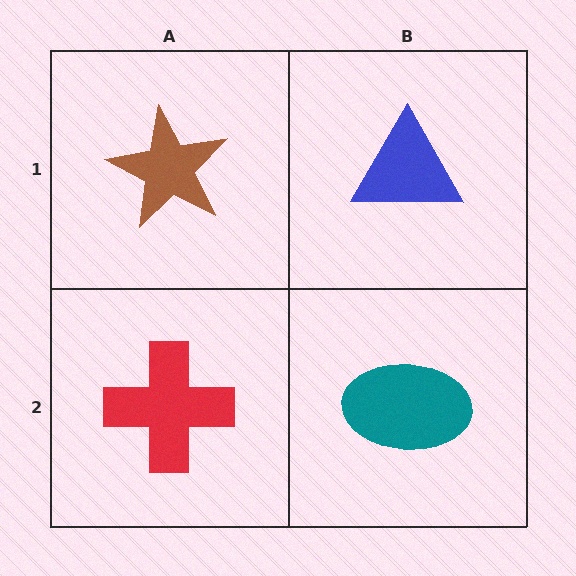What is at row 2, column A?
A red cross.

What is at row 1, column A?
A brown star.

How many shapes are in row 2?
2 shapes.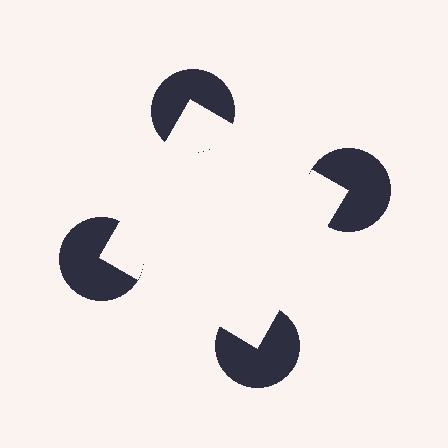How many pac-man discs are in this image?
There are 4 — one at each vertex of the illusory square.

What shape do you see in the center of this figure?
An illusory square — its edges are inferred from the aligned wedge cuts in the pac-man discs, not physically drawn.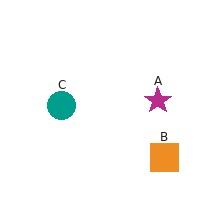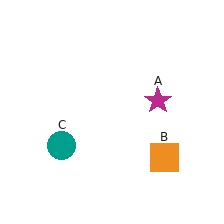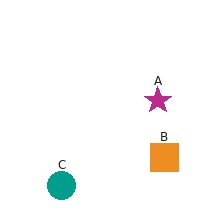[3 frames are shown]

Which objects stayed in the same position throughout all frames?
Magenta star (object A) and orange square (object B) remained stationary.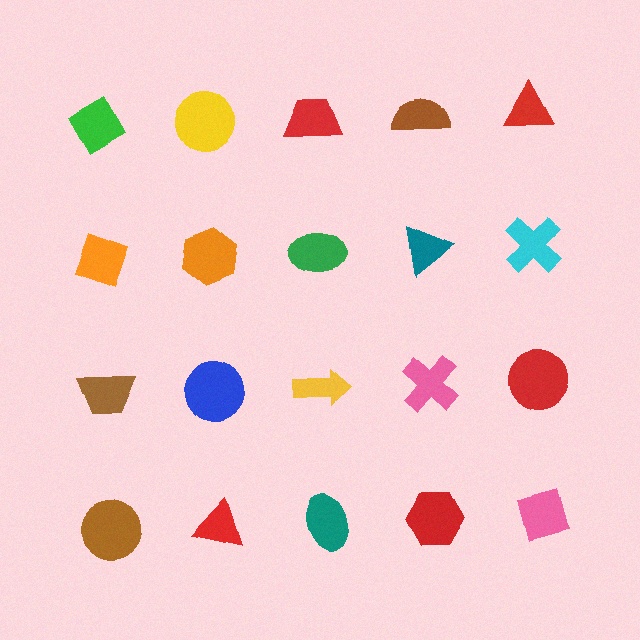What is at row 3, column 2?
A blue circle.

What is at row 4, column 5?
A pink square.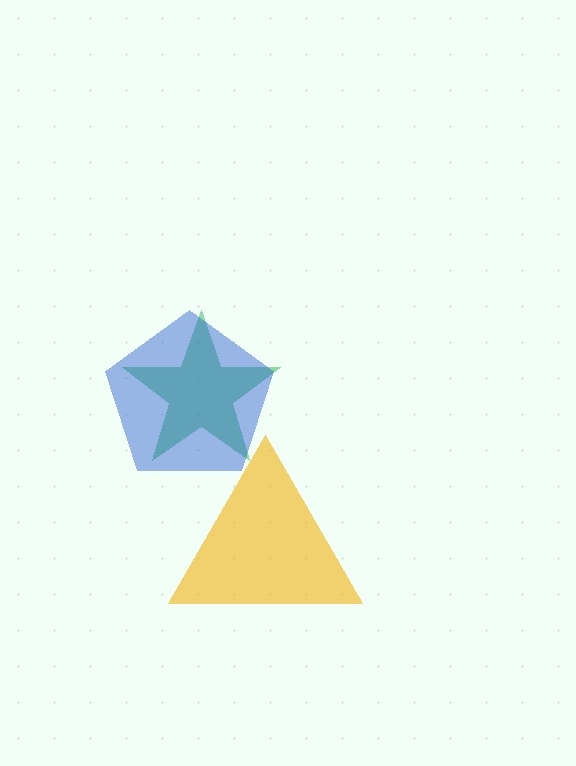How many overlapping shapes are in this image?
There are 3 overlapping shapes in the image.